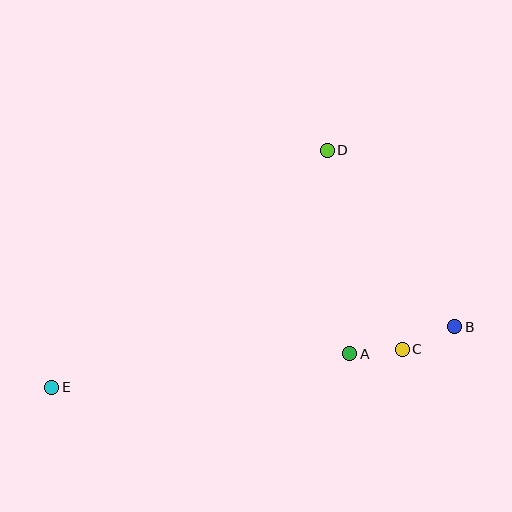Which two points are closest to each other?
Points A and C are closest to each other.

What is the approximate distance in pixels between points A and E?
The distance between A and E is approximately 300 pixels.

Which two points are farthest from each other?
Points B and E are farthest from each other.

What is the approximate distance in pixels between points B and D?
The distance between B and D is approximately 218 pixels.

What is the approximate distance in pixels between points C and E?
The distance between C and E is approximately 353 pixels.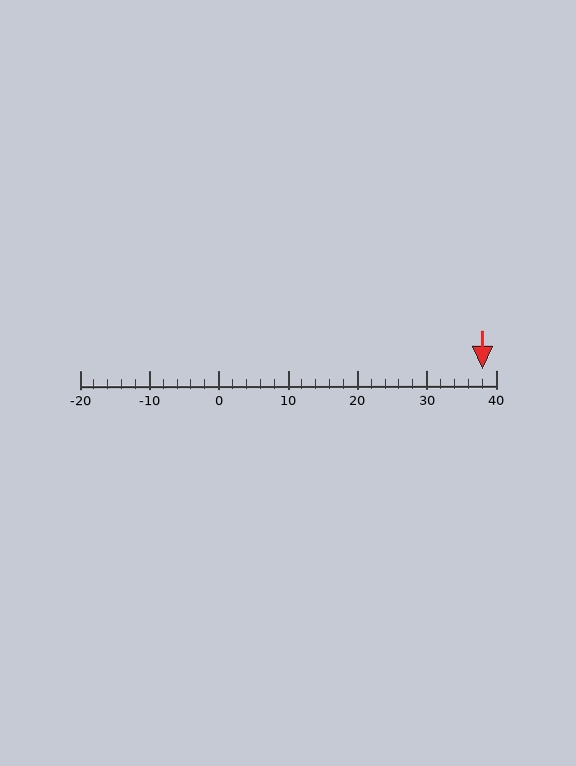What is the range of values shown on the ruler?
The ruler shows values from -20 to 40.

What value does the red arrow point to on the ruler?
The red arrow points to approximately 38.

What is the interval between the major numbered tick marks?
The major tick marks are spaced 10 units apart.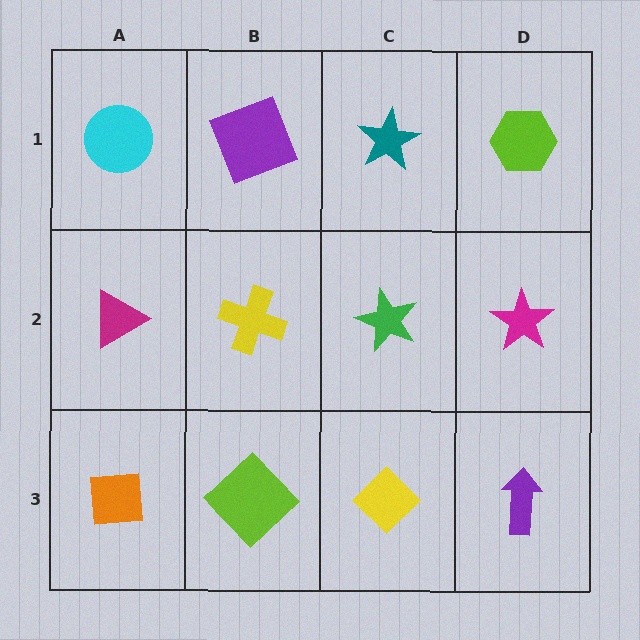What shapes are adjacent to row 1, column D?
A magenta star (row 2, column D), a teal star (row 1, column C).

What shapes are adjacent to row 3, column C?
A green star (row 2, column C), a lime diamond (row 3, column B), a purple arrow (row 3, column D).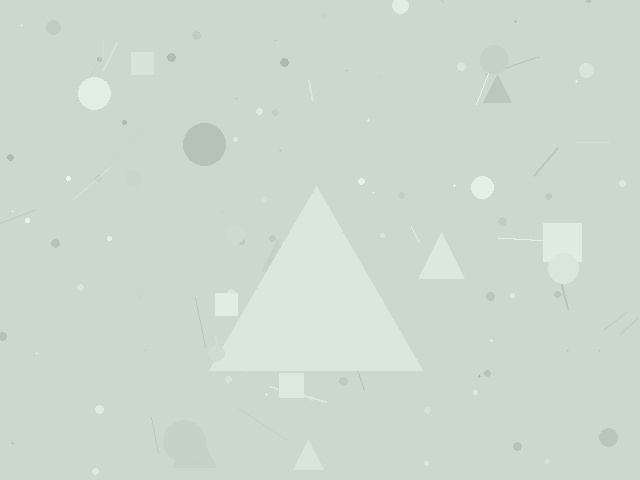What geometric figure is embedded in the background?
A triangle is embedded in the background.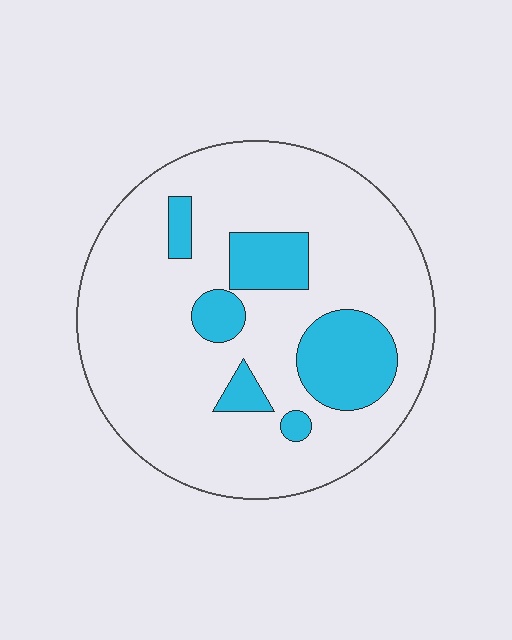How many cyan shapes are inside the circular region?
6.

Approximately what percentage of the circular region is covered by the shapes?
Approximately 20%.